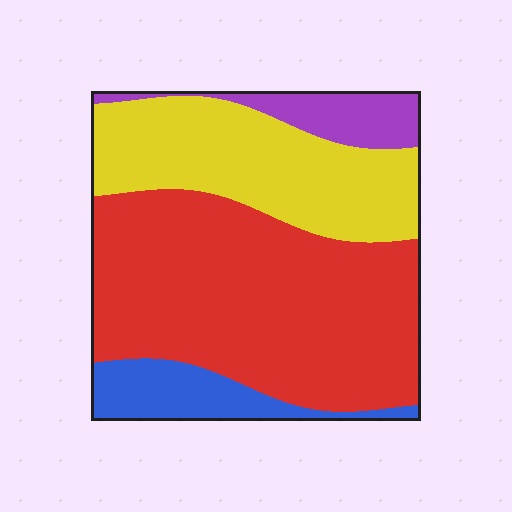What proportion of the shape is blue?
Blue covers 10% of the shape.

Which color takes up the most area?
Red, at roughly 50%.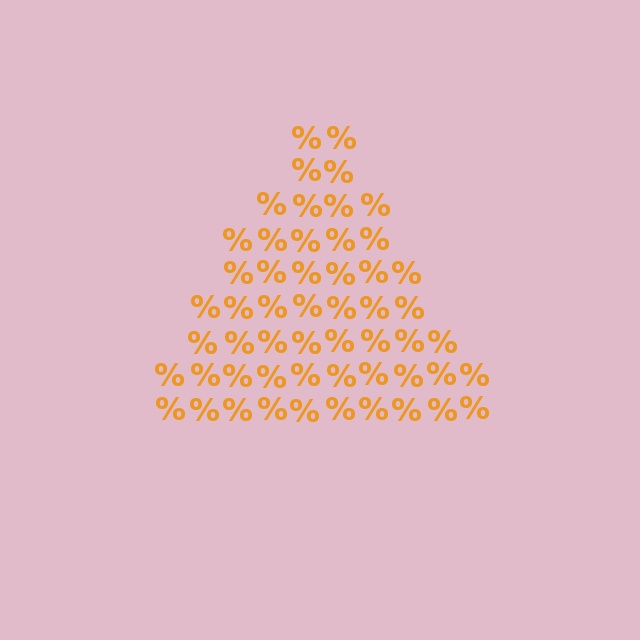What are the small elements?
The small elements are percent signs.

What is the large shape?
The large shape is a triangle.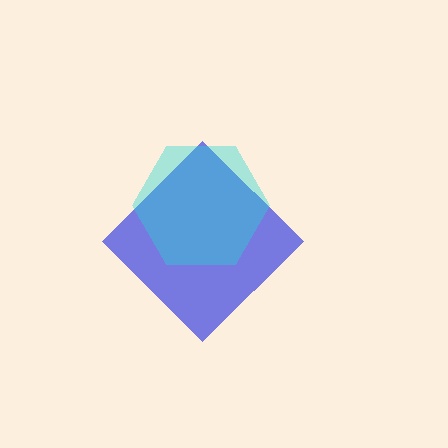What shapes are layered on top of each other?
The layered shapes are: a blue diamond, a cyan hexagon.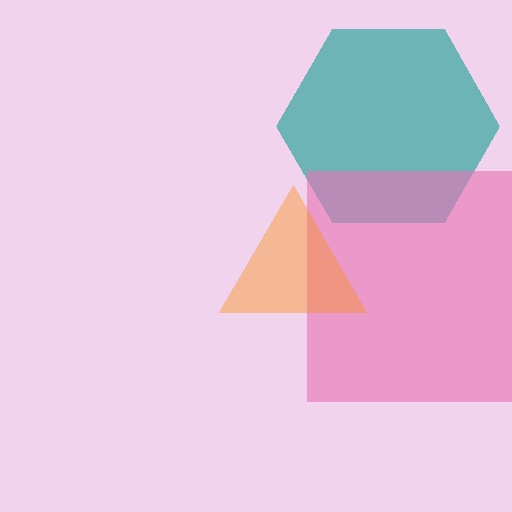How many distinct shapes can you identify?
There are 3 distinct shapes: a teal hexagon, a pink square, an orange triangle.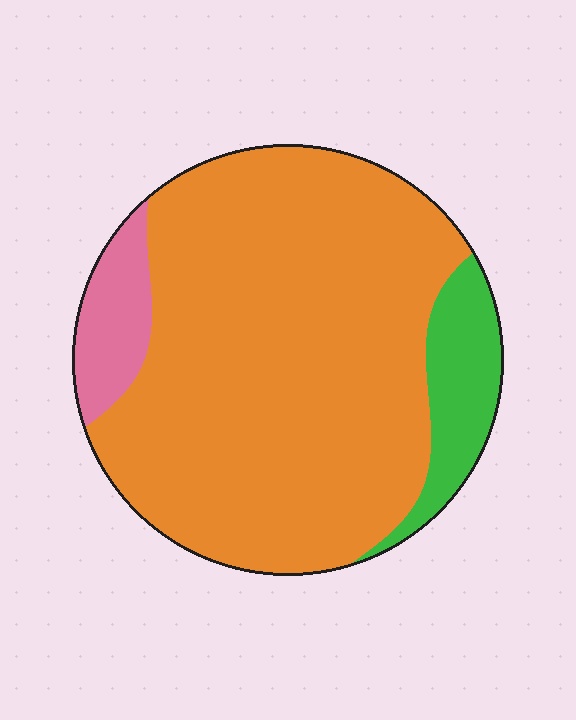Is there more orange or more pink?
Orange.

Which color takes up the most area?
Orange, at roughly 80%.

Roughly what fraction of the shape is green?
Green covers about 10% of the shape.